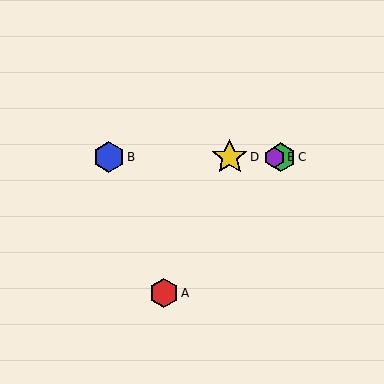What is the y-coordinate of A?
Object A is at y≈293.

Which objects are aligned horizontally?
Objects B, C, D, E are aligned horizontally.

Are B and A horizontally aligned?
No, B is at y≈157 and A is at y≈293.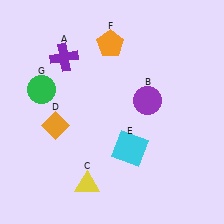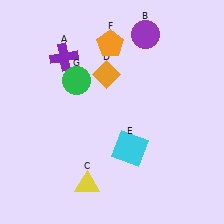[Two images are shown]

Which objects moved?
The objects that moved are: the purple circle (B), the orange diamond (D), the green circle (G).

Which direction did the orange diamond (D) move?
The orange diamond (D) moved right.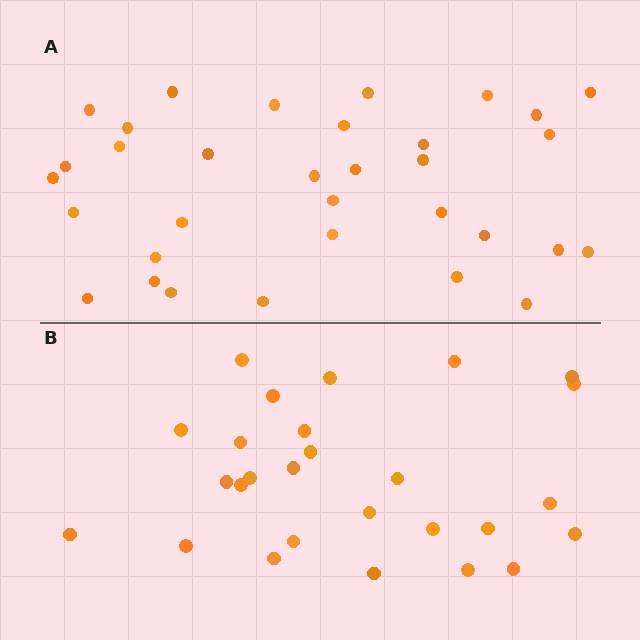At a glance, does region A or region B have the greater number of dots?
Region A (the top region) has more dots.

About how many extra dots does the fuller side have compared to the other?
Region A has about 6 more dots than region B.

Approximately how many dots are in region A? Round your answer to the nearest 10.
About 30 dots. (The exact count is 33, which rounds to 30.)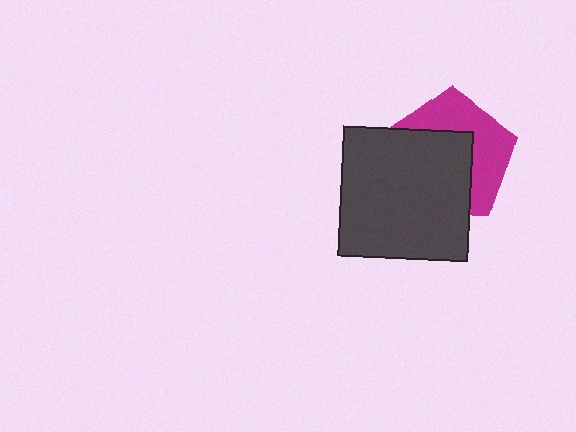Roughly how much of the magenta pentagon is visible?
About half of it is visible (roughly 46%).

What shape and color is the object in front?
The object in front is a dark gray square.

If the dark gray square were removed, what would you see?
You would see the complete magenta pentagon.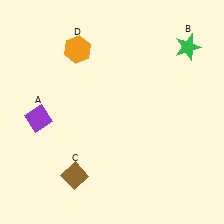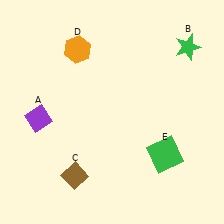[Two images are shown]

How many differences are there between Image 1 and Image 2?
There is 1 difference between the two images.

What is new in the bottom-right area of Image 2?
A green square (E) was added in the bottom-right area of Image 2.